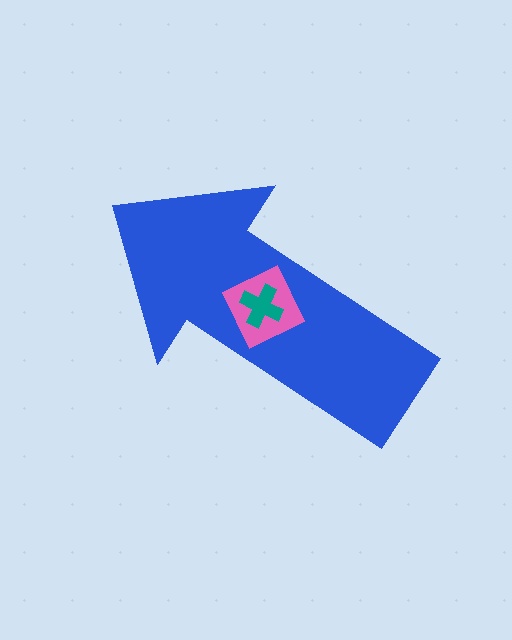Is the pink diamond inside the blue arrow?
Yes.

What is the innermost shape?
The teal cross.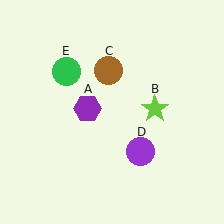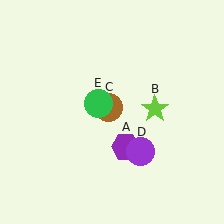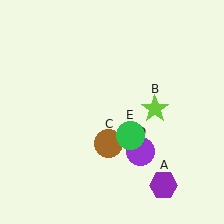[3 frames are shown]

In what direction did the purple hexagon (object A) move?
The purple hexagon (object A) moved down and to the right.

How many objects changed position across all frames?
3 objects changed position: purple hexagon (object A), brown circle (object C), green circle (object E).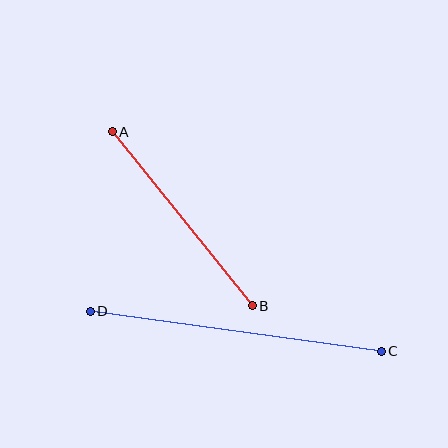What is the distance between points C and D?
The distance is approximately 294 pixels.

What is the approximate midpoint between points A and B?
The midpoint is at approximately (182, 219) pixels.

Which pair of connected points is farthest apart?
Points C and D are farthest apart.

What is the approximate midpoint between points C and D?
The midpoint is at approximately (236, 331) pixels.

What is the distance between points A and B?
The distance is approximately 223 pixels.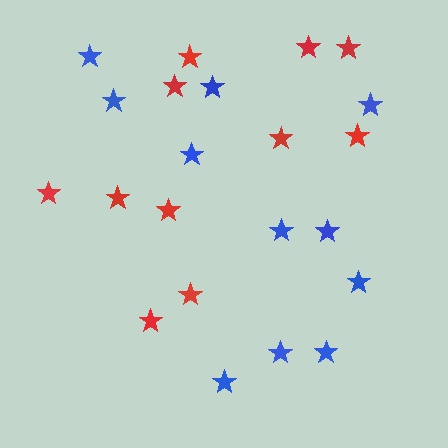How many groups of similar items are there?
There are 2 groups: one group of red stars (11) and one group of blue stars (11).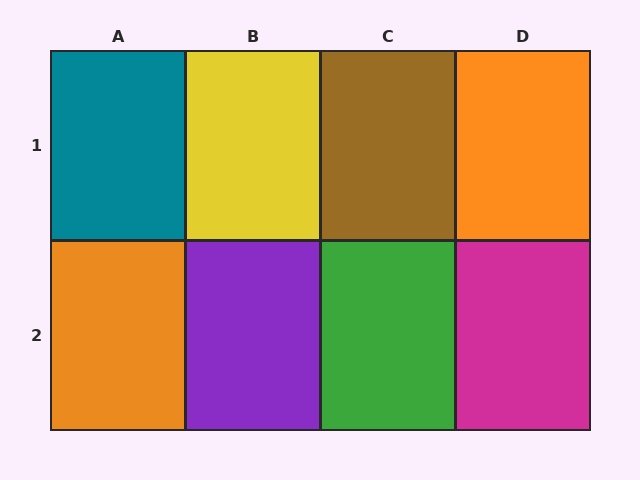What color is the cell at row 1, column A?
Teal.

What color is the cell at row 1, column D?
Orange.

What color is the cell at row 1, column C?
Brown.